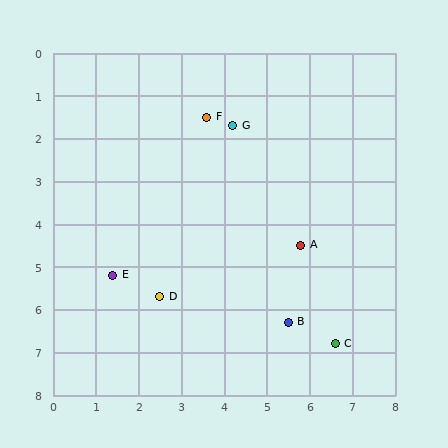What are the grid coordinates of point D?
Point D is at approximately (2.5, 5.7).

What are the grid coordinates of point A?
Point A is at approximately (5.8, 4.5).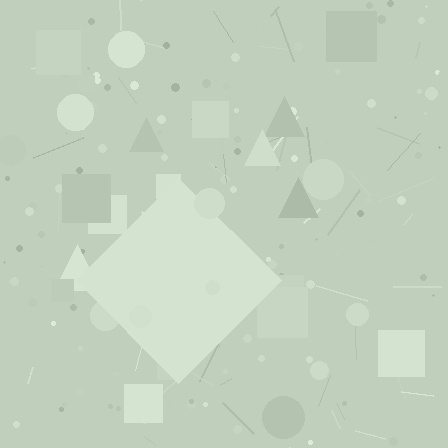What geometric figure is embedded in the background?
A diamond is embedded in the background.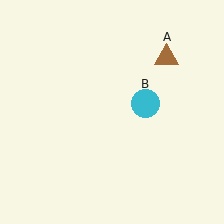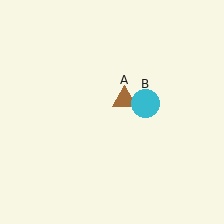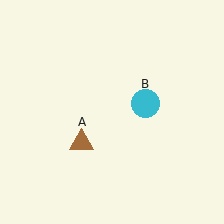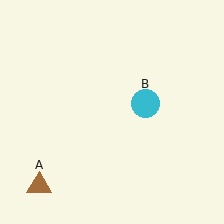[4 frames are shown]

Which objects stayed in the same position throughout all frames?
Cyan circle (object B) remained stationary.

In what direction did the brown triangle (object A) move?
The brown triangle (object A) moved down and to the left.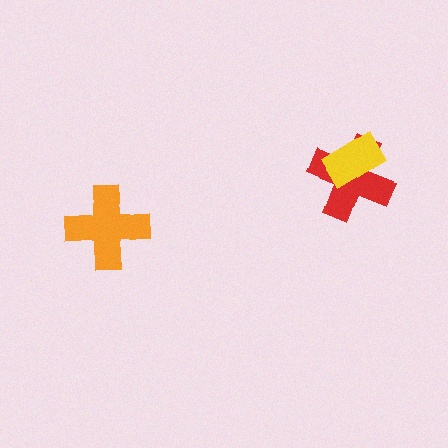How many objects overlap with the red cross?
1 object overlaps with the red cross.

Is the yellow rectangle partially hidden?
No, no other shape covers it.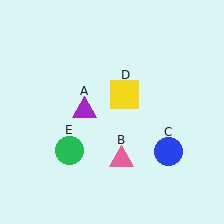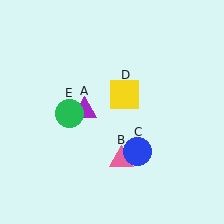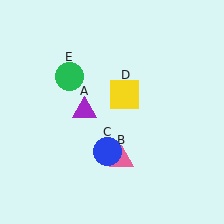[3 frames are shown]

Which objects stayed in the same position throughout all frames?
Purple triangle (object A) and pink triangle (object B) and yellow square (object D) remained stationary.